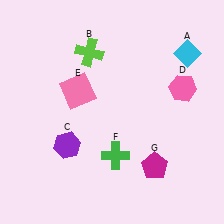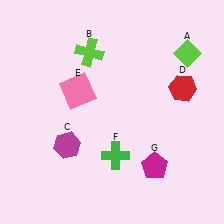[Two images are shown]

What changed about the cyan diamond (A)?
In Image 1, A is cyan. In Image 2, it changed to lime.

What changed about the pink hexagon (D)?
In Image 1, D is pink. In Image 2, it changed to red.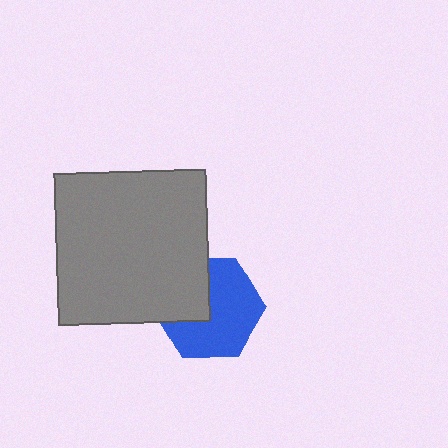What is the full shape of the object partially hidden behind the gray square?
The partially hidden object is a blue hexagon.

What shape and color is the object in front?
The object in front is a gray square.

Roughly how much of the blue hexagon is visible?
Most of it is visible (roughly 66%).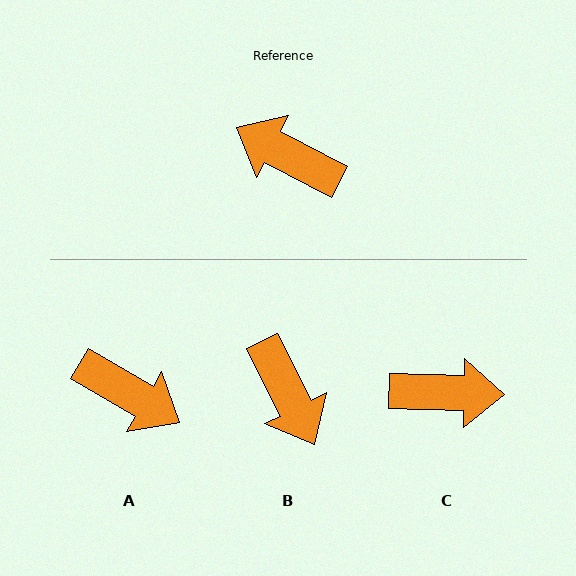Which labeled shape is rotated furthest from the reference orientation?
A, about 177 degrees away.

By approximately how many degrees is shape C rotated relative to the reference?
Approximately 154 degrees clockwise.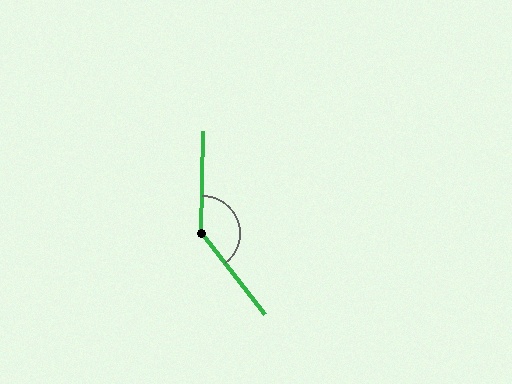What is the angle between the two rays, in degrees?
Approximately 141 degrees.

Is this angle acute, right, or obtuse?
It is obtuse.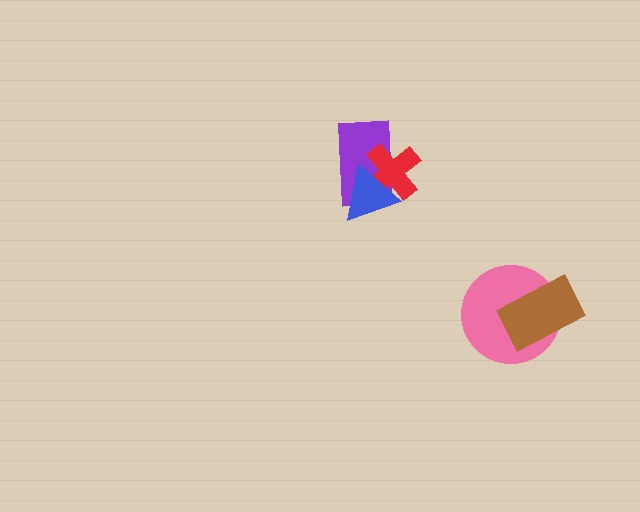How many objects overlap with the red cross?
2 objects overlap with the red cross.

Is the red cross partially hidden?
Yes, it is partially covered by another shape.